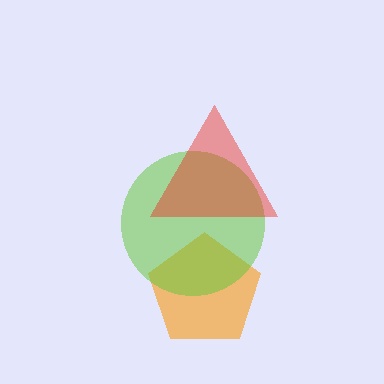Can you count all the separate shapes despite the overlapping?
Yes, there are 3 separate shapes.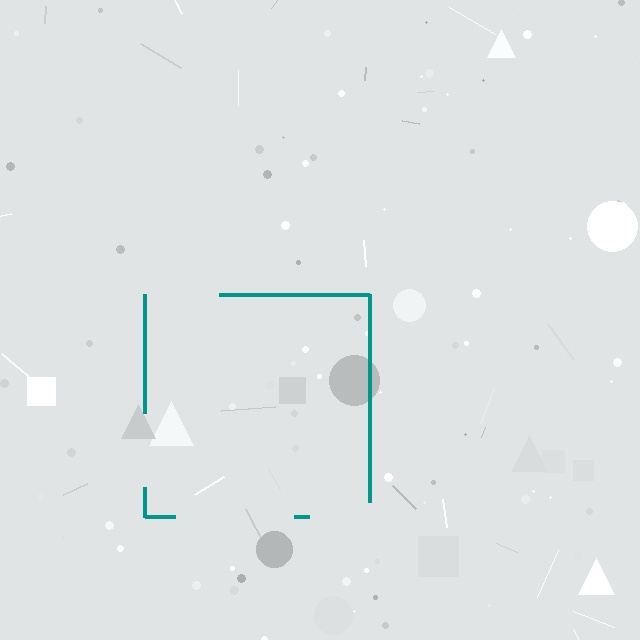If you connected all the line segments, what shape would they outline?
They would outline a square.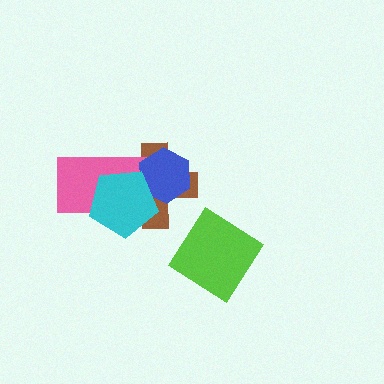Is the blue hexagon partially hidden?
Yes, it is partially covered by another shape.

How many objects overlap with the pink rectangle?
3 objects overlap with the pink rectangle.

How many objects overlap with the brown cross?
3 objects overlap with the brown cross.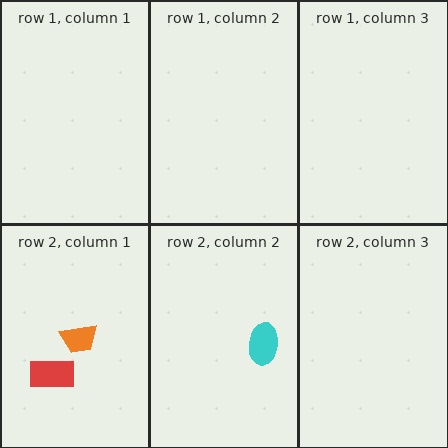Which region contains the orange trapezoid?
The row 2, column 1 region.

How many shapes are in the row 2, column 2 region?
1.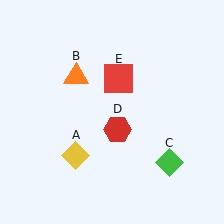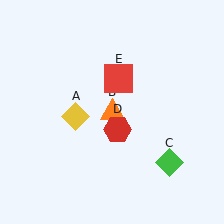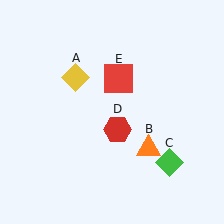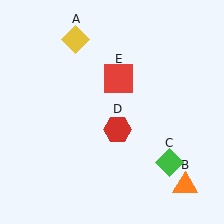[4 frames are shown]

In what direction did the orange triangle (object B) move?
The orange triangle (object B) moved down and to the right.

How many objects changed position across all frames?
2 objects changed position: yellow diamond (object A), orange triangle (object B).